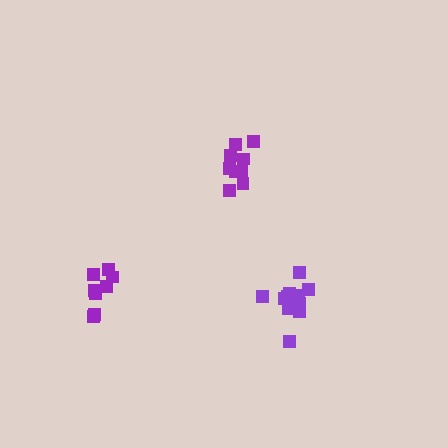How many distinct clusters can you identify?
There are 3 distinct clusters.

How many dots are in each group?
Group 1: 11 dots, Group 2: 8 dots, Group 3: 9 dots (28 total).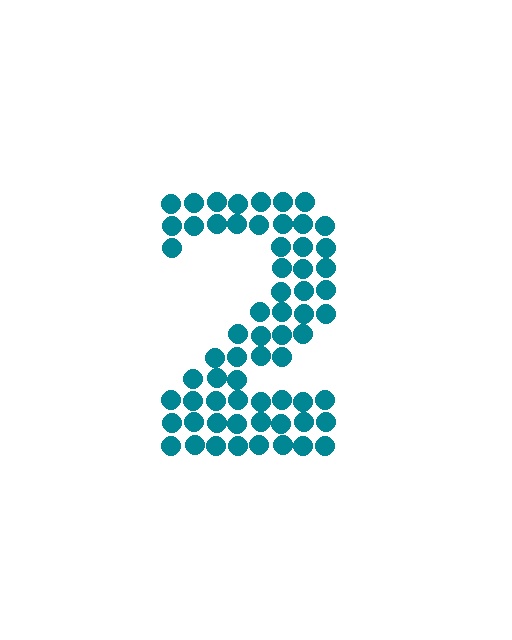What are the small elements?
The small elements are circles.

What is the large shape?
The large shape is the digit 2.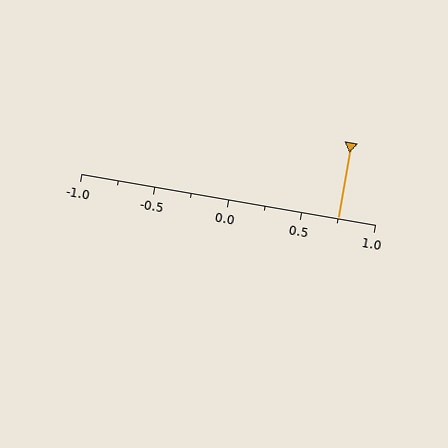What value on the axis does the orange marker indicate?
The marker indicates approximately 0.75.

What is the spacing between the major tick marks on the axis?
The major ticks are spaced 0.5 apart.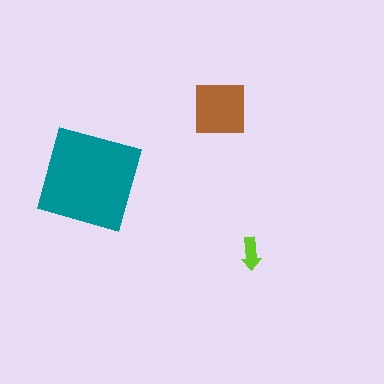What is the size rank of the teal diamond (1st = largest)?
1st.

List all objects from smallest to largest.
The lime arrow, the brown square, the teal diamond.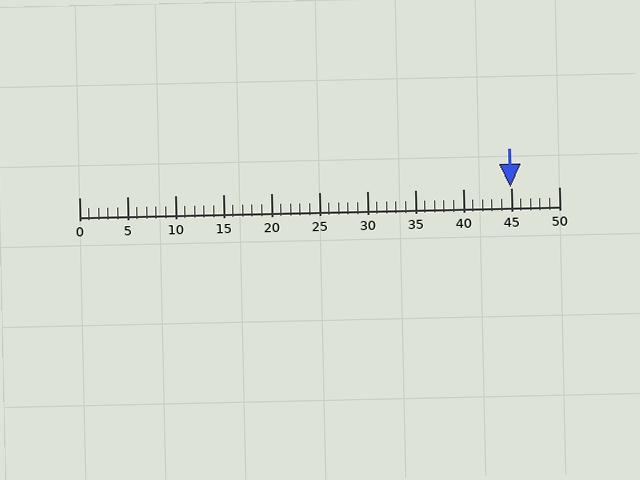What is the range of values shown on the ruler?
The ruler shows values from 0 to 50.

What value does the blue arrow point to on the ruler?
The blue arrow points to approximately 45.